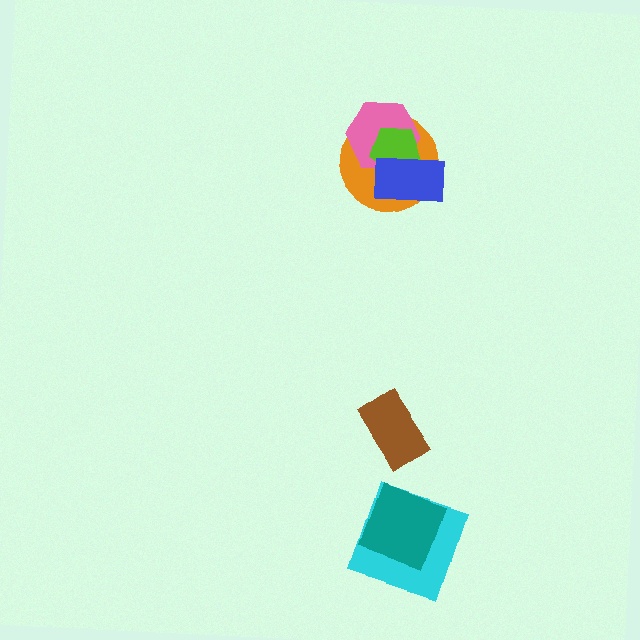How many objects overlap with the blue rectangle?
3 objects overlap with the blue rectangle.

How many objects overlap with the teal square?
1 object overlaps with the teal square.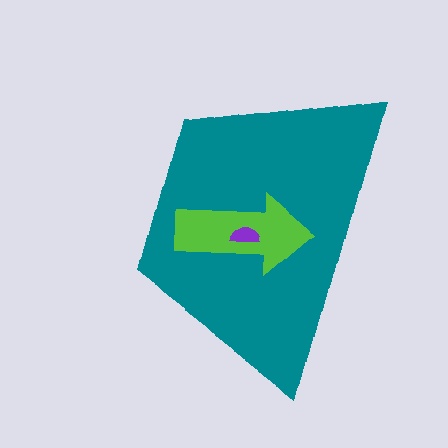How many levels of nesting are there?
3.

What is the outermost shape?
The teal trapezoid.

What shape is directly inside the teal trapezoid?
The lime arrow.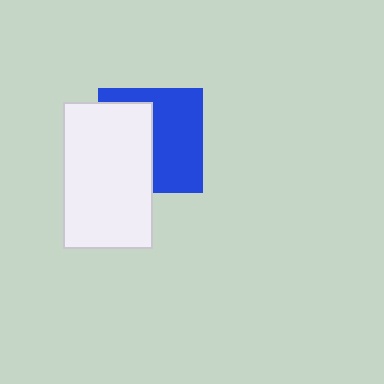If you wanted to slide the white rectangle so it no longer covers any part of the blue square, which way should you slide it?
Slide it left — that is the most direct way to separate the two shapes.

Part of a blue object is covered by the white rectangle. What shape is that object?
It is a square.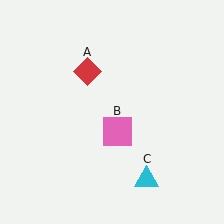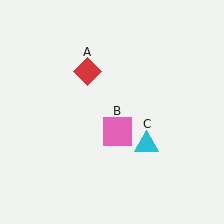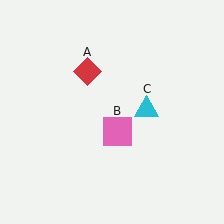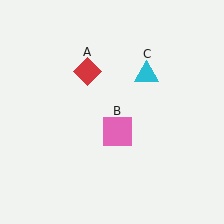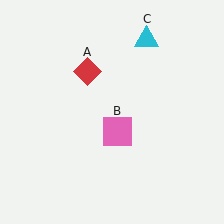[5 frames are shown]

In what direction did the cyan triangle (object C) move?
The cyan triangle (object C) moved up.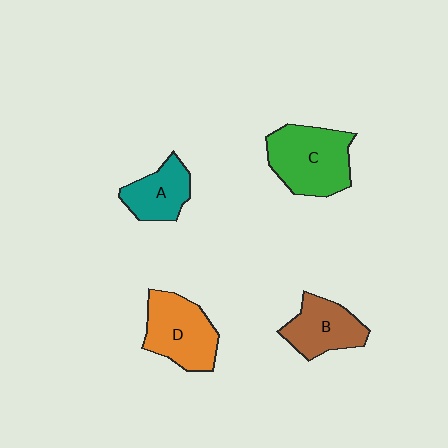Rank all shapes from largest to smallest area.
From largest to smallest: C (green), D (orange), B (brown), A (teal).